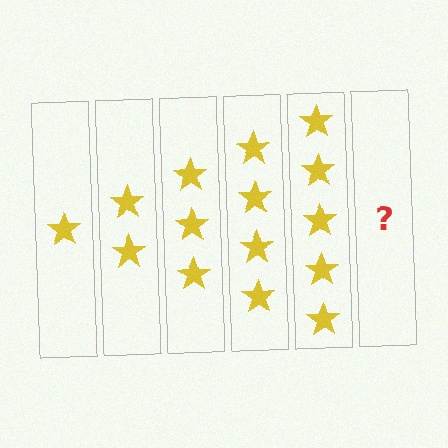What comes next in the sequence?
The next element should be 6 stars.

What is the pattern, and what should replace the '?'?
The pattern is that each step adds one more star. The '?' should be 6 stars.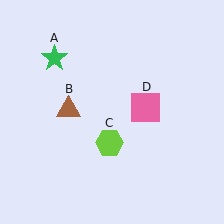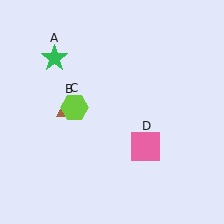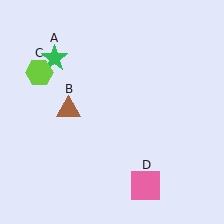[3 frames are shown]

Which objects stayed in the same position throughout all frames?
Green star (object A) and brown triangle (object B) remained stationary.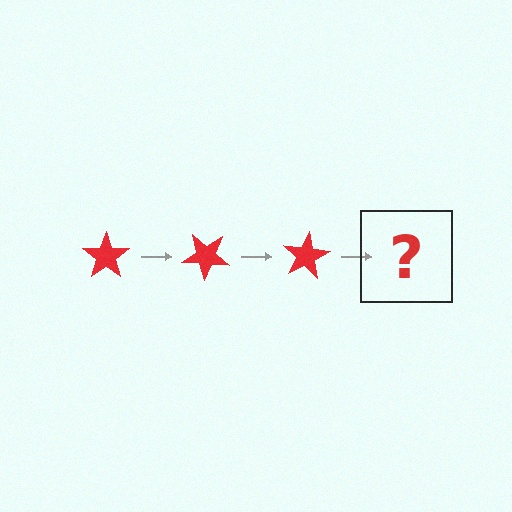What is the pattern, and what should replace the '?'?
The pattern is that the star rotates 40 degrees each step. The '?' should be a red star rotated 120 degrees.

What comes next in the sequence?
The next element should be a red star rotated 120 degrees.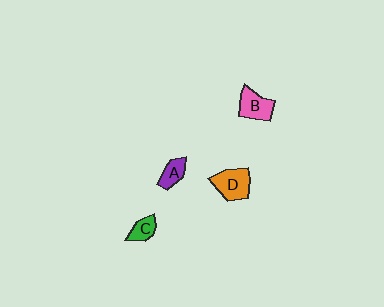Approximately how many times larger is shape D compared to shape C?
Approximately 1.9 times.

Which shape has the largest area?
Shape D (orange).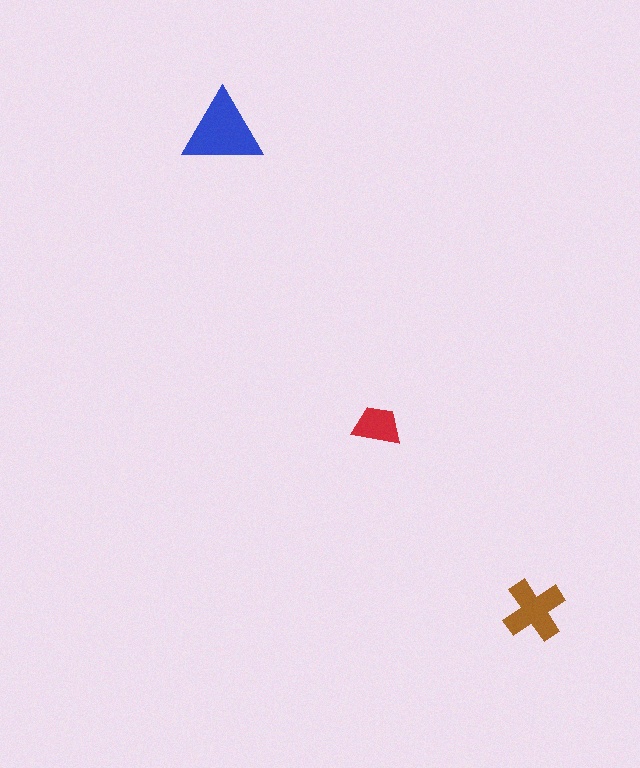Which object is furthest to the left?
The blue triangle is leftmost.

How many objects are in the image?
There are 3 objects in the image.